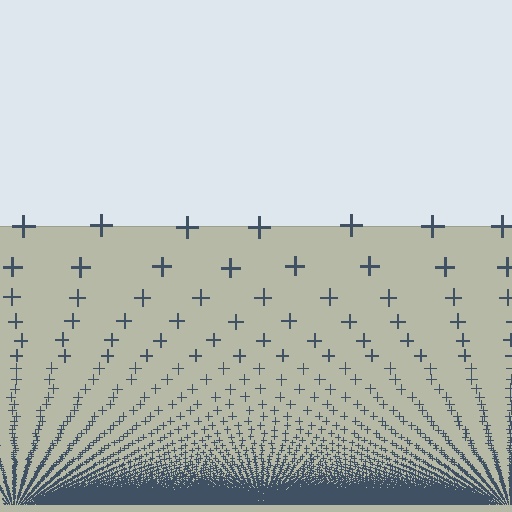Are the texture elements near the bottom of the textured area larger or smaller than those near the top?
Smaller. The gradient is inverted — elements near the bottom are smaller and denser.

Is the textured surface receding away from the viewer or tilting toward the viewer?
The surface appears to tilt toward the viewer. Texture elements get larger and sparser toward the top.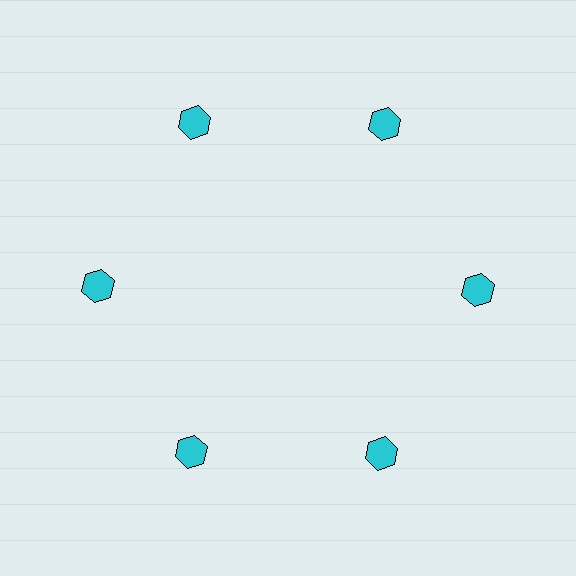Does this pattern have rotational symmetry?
Yes, this pattern has 6-fold rotational symmetry. It looks the same after rotating 60 degrees around the center.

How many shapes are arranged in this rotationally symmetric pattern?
There are 6 shapes, arranged in 6 groups of 1.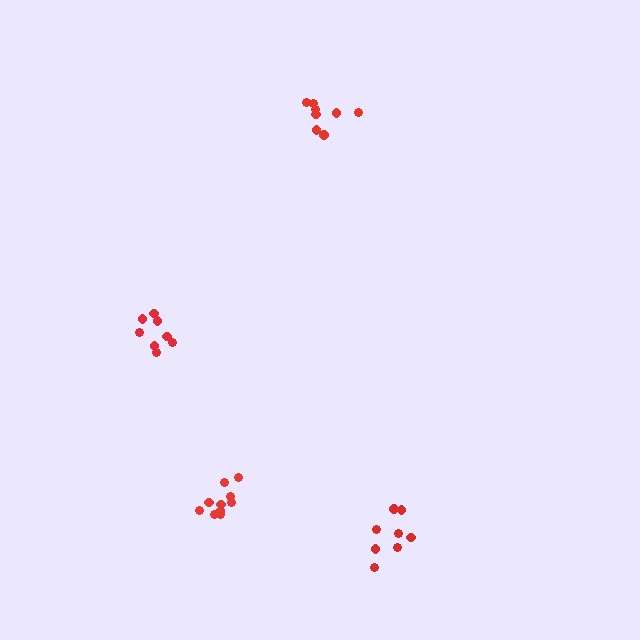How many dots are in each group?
Group 1: 8 dots, Group 2: 8 dots, Group 3: 10 dots, Group 4: 8 dots (34 total).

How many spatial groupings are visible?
There are 4 spatial groupings.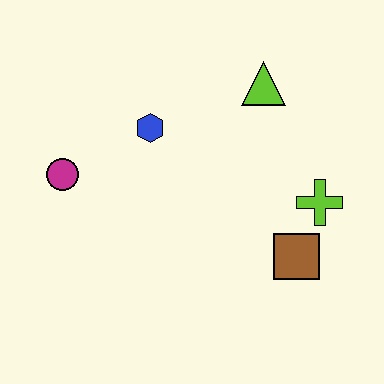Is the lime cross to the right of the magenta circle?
Yes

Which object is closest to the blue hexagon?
The magenta circle is closest to the blue hexagon.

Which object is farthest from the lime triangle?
The magenta circle is farthest from the lime triangle.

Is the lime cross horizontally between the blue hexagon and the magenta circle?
No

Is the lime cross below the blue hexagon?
Yes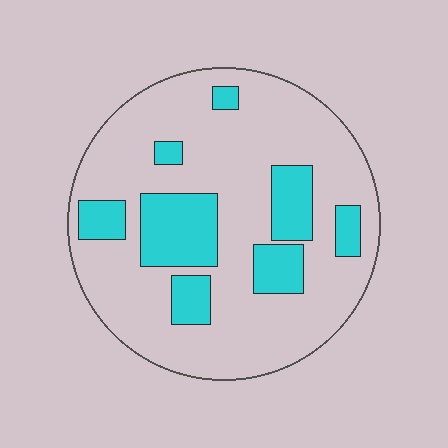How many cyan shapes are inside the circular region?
8.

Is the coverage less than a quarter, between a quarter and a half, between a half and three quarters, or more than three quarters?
Less than a quarter.